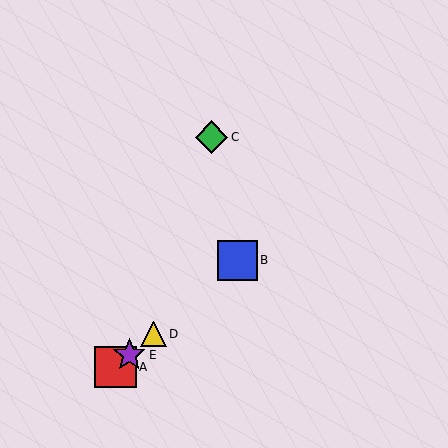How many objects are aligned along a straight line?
4 objects (A, B, D, E) are aligned along a straight line.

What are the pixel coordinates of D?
Object D is at (153, 334).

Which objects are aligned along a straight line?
Objects A, B, D, E are aligned along a straight line.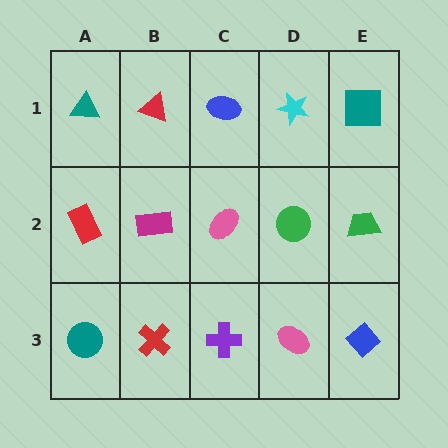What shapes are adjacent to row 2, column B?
A red triangle (row 1, column B), a red cross (row 3, column B), a red rectangle (row 2, column A), a pink ellipse (row 2, column C).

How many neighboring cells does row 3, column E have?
2.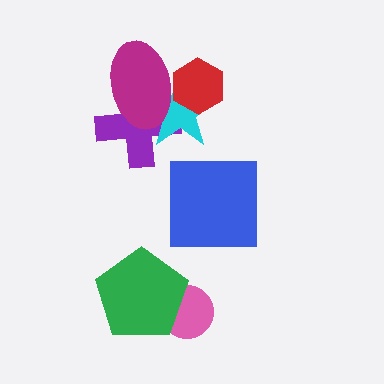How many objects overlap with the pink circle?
1 object overlaps with the pink circle.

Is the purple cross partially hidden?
Yes, it is partially covered by another shape.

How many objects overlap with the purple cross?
2 objects overlap with the purple cross.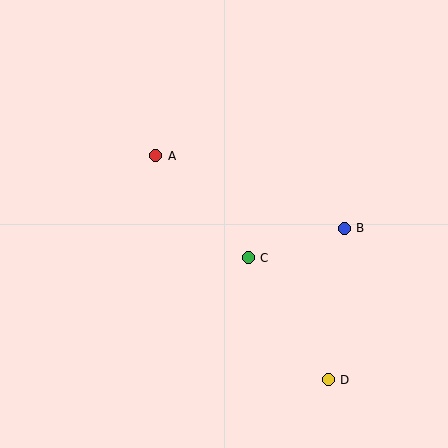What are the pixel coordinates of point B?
Point B is at (344, 228).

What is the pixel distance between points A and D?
The distance between A and D is 282 pixels.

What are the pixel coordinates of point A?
Point A is at (156, 156).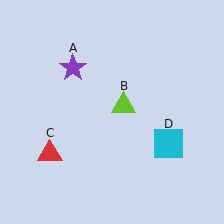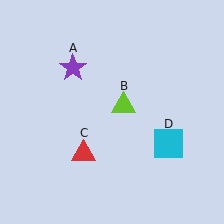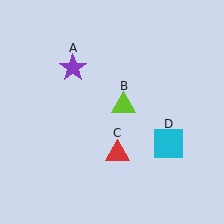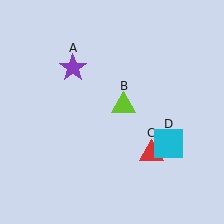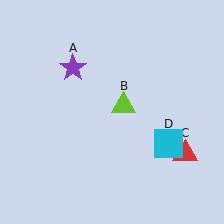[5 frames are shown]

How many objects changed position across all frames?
1 object changed position: red triangle (object C).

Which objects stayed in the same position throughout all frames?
Purple star (object A) and lime triangle (object B) and cyan square (object D) remained stationary.